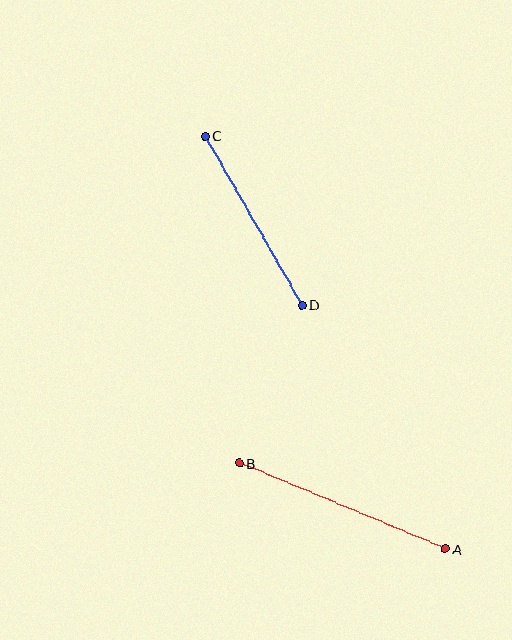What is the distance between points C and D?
The distance is approximately 195 pixels.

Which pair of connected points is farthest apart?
Points A and B are farthest apart.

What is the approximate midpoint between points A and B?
The midpoint is at approximately (342, 506) pixels.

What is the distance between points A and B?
The distance is approximately 223 pixels.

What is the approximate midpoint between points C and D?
The midpoint is at approximately (253, 221) pixels.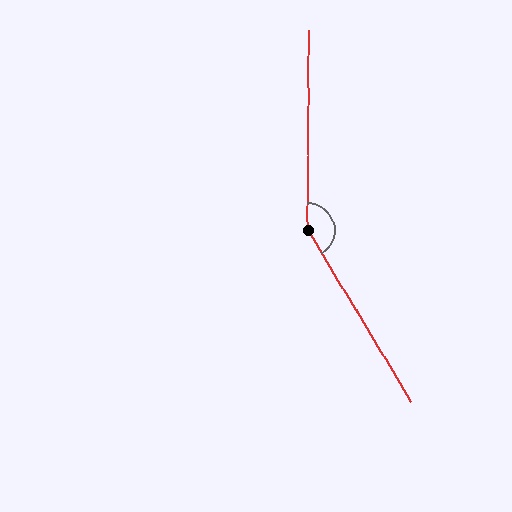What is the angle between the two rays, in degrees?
Approximately 148 degrees.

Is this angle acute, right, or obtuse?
It is obtuse.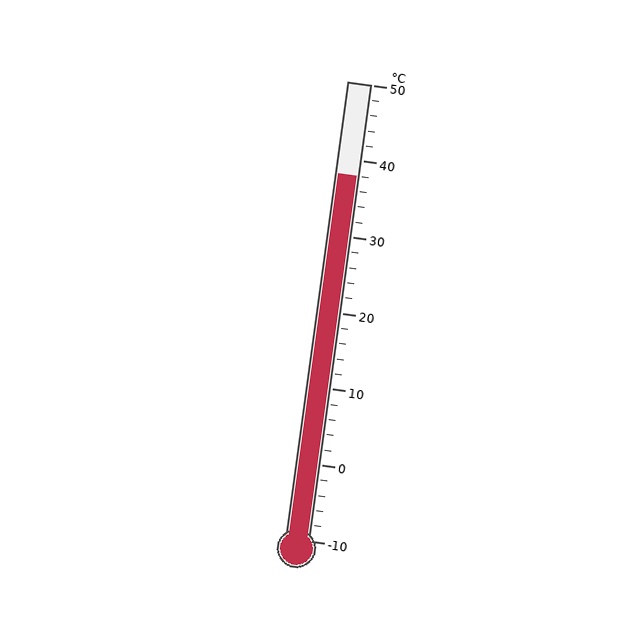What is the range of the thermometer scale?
The thermometer scale ranges from -10°C to 50°C.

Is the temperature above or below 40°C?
The temperature is below 40°C.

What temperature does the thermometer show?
The thermometer shows approximately 38°C.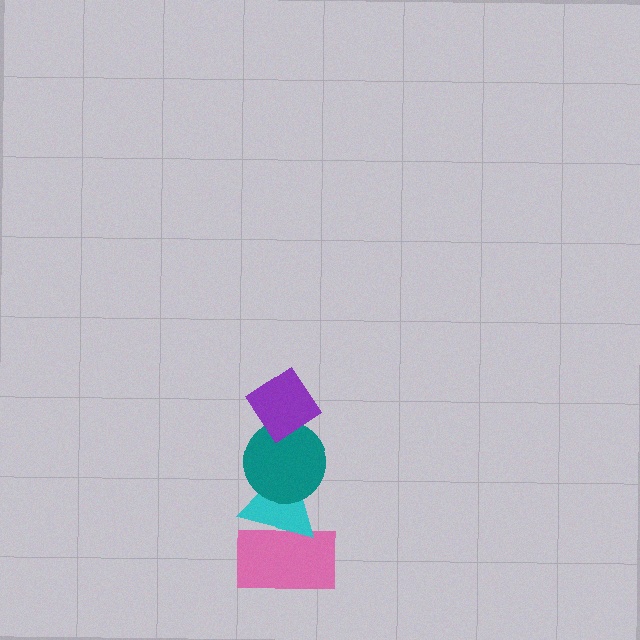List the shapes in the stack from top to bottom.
From top to bottom: the purple diamond, the teal circle, the cyan triangle, the pink rectangle.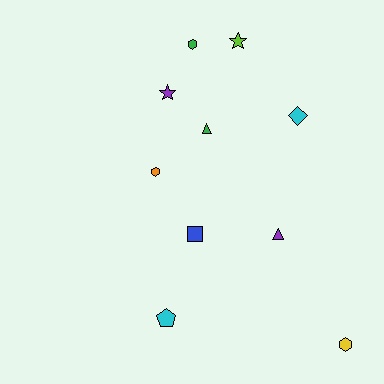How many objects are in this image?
There are 10 objects.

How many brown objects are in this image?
There are no brown objects.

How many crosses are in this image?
There are no crosses.